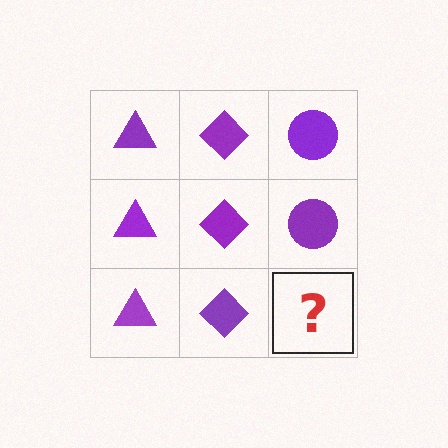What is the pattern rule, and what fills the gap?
The rule is that each column has a consistent shape. The gap should be filled with a purple circle.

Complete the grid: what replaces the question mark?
The question mark should be replaced with a purple circle.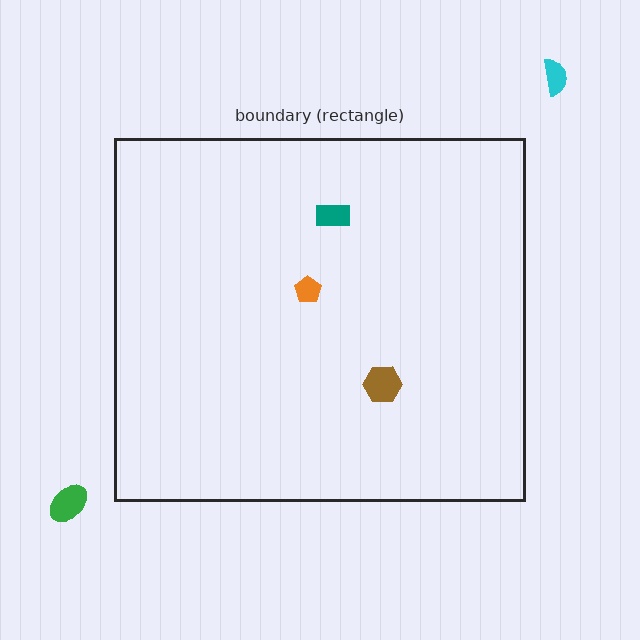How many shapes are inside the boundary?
3 inside, 2 outside.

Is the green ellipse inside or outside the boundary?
Outside.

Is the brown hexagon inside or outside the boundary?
Inside.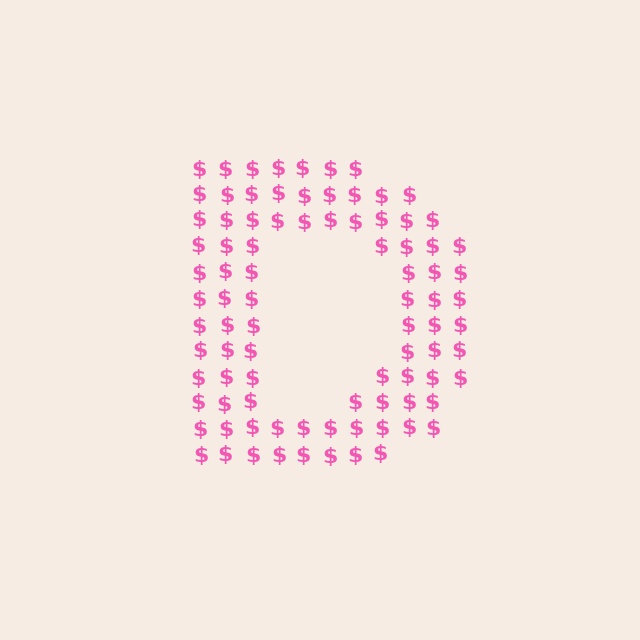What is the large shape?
The large shape is the letter D.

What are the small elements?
The small elements are dollar signs.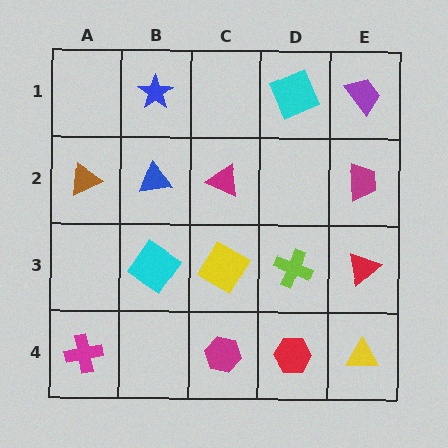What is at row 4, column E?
A yellow triangle.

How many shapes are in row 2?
4 shapes.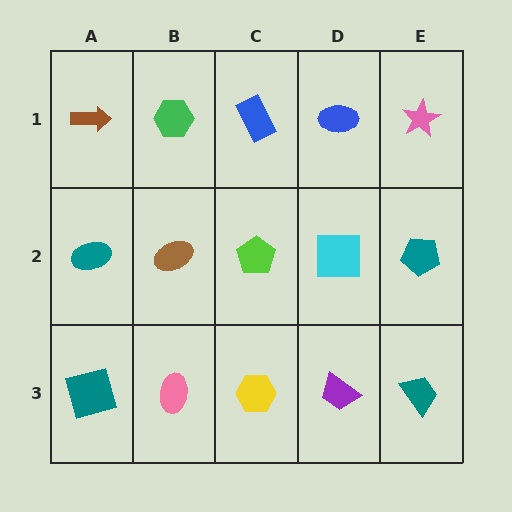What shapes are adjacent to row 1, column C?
A lime pentagon (row 2, column C), a green hexagon (row 1, column B), a blue ellipse (row 1, column D).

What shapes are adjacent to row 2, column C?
A blue rectangle (row 1, column C), a yellow hexagon (row 3, column C), a brown ellipse (row 2, column B), a cyan square (row 2, column D).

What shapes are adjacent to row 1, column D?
A cyan square (row 2, column D), a blue rectangle (row 1, column C), a pink star (row 1, column E).